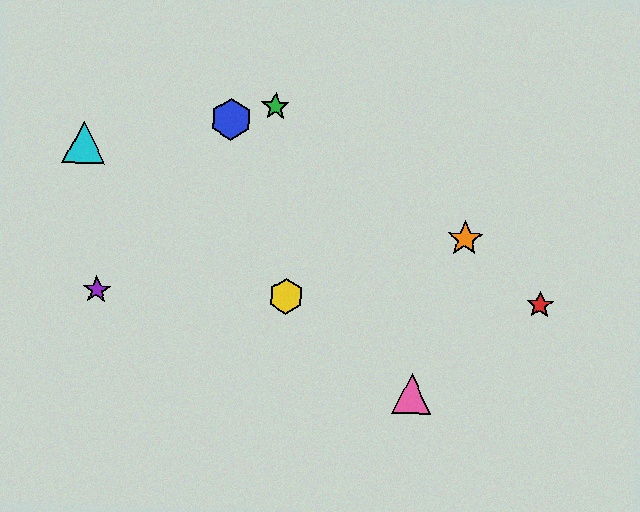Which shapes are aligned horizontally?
The red star, the yellow hexagon, the purple star are aligned horizontally.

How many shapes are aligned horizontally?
3 shapes (the red star, the yellow hexagon, the purple star) are aligned horizontally.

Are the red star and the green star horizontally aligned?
No, the red star is at y≈305 and the green star is at y≈107.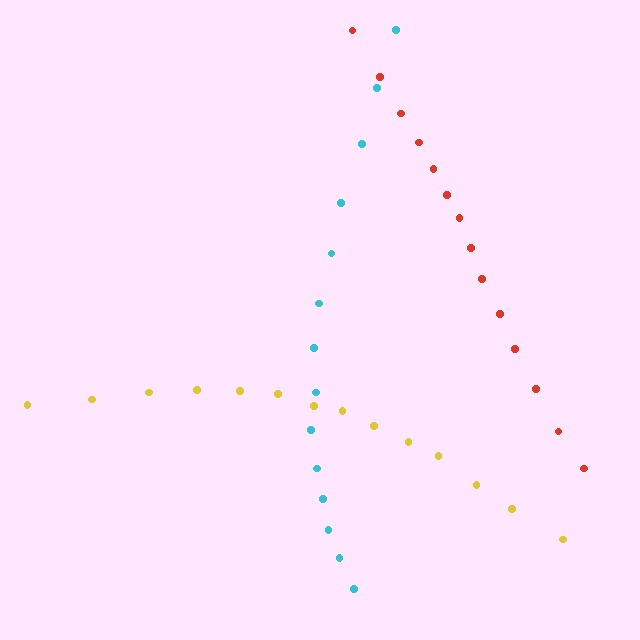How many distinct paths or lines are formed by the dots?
There are 3 distinct paths.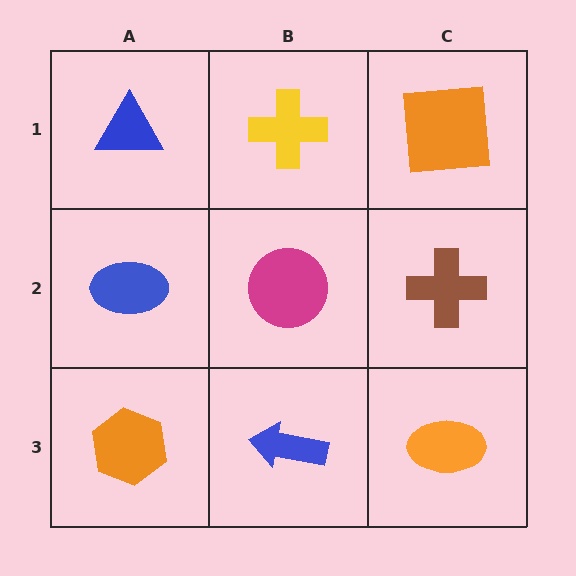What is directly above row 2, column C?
An orange square.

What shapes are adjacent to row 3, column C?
A brown cross (row 2, column C), a blue arrow (row 3, column B).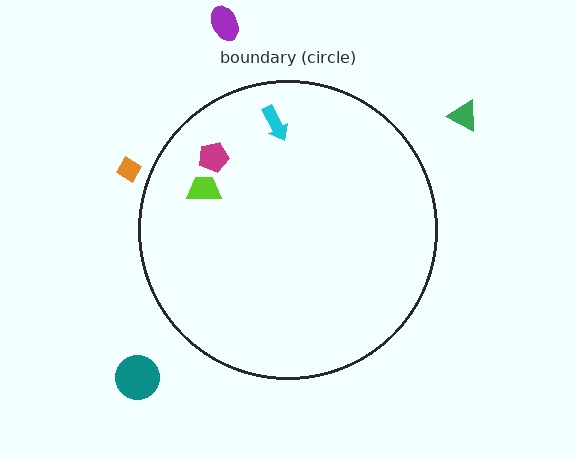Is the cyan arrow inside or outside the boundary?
Inside.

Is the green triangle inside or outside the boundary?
Outside.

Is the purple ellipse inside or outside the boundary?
Outside.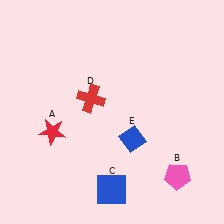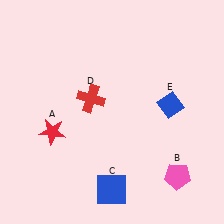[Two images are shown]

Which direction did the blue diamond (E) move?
The blue diamond (E) moved right.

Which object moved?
The blue diamond (E) moved right.